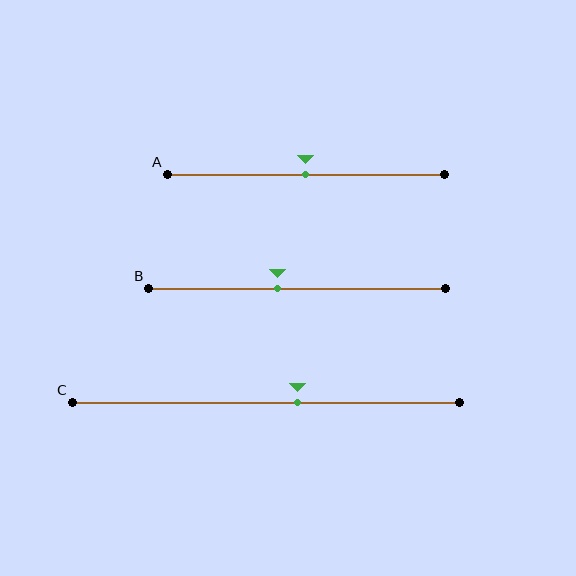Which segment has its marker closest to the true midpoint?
Segment A has its marker closest to the true midpoint.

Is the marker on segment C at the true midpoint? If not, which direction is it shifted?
No, the marker on segment C is shifted to the right by about 8% of the segment length.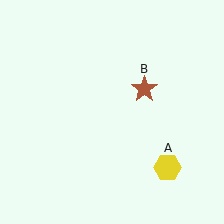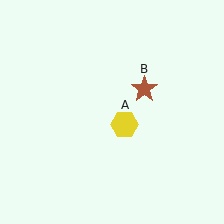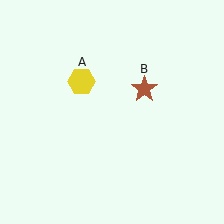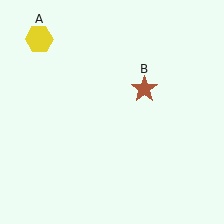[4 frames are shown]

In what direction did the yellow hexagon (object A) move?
The yellow hexagon (object A) moved up and to the left.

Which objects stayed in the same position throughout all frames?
Brown star (object B) remained stationary.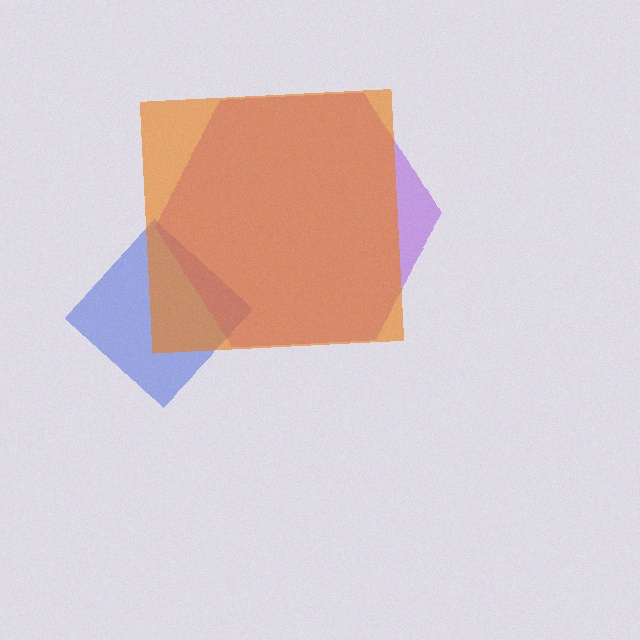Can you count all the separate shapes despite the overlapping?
Yes, there are 3 separate shapes.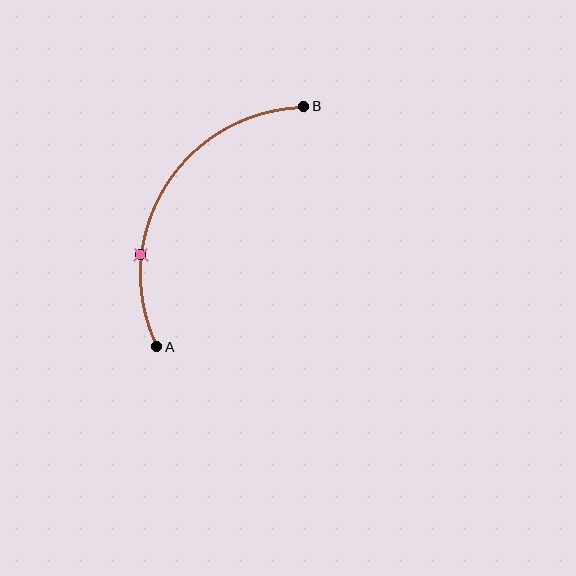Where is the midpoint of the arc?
The arc midpoint is the point on the curve farthest from the straight line joining A and B. It sits to the left of that line.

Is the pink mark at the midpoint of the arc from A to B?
No. The pink mark lies on the arc but is closer to endpoint A. The arc midpoint would be at the point on the curve equidistant along the arc from both A and B.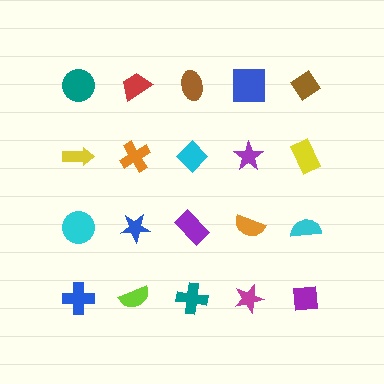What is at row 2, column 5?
A yellow rectangle.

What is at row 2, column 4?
A purple star.